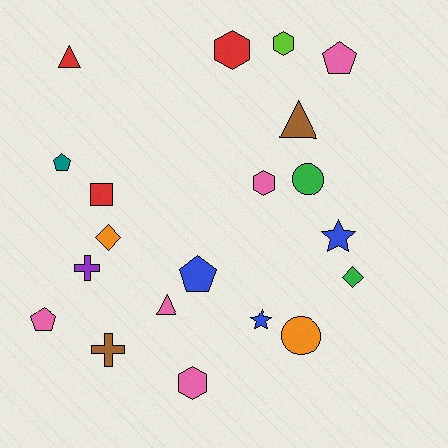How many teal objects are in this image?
There is 1 teal object.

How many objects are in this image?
There are 20 objects.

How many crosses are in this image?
There are 2 crosses.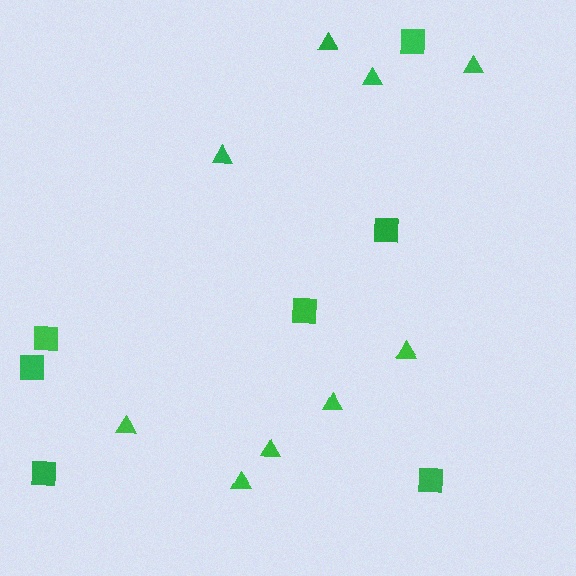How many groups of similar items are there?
There are 2 groups: one group of squares (7) and one group of triangles (9).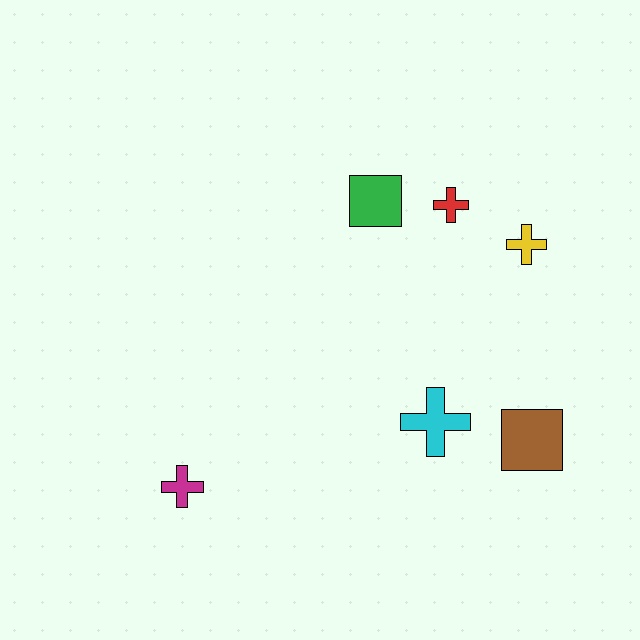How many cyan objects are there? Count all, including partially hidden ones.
There is 1 cyan object.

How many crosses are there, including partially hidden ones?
There are 4 crosses.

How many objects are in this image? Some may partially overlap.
There are 6 objects.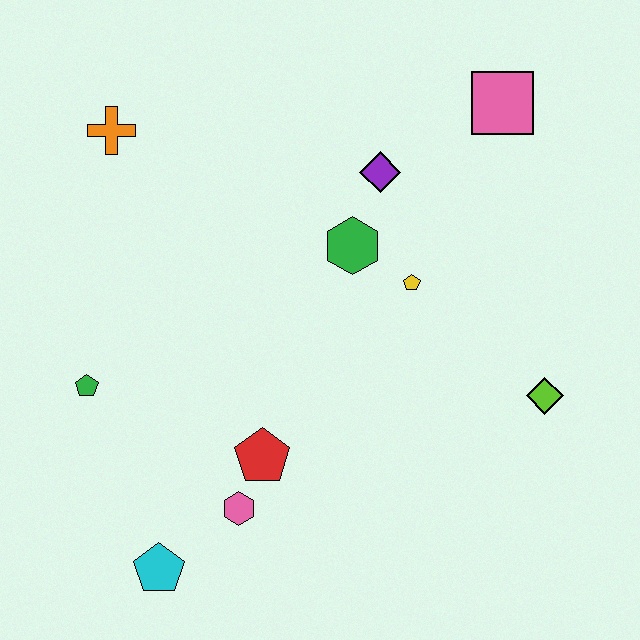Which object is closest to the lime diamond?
The yellow pentagon is closest to the lime diamond.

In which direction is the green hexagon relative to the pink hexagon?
The green hexagon is above the pink hexagon.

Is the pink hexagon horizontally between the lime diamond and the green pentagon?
Yes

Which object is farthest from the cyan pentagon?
The pink square is farthest from the cyan pentagon.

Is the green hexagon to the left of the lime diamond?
Yes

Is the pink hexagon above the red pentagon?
No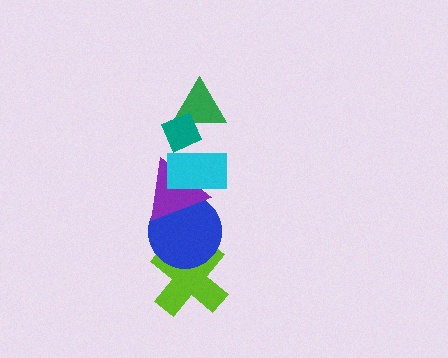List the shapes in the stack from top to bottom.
From top to bottom: the teal diamond, the green triangle, the cyan rectangle, the purple triangle, the blue circle, the lime cross.